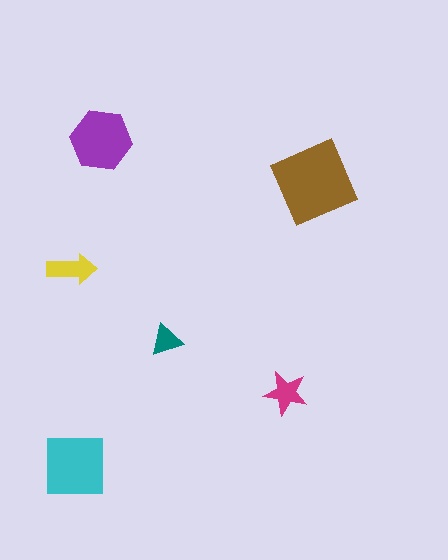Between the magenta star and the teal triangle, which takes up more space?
The magenta star.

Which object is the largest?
The brown diamond.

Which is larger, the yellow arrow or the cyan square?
The cyan square.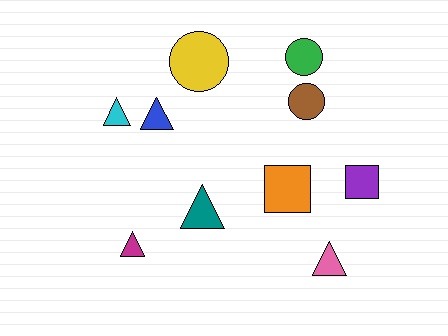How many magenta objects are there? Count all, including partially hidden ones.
There is 1 magenta object.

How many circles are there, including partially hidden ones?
There are 3 circles.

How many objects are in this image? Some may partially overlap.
There are 10 objects.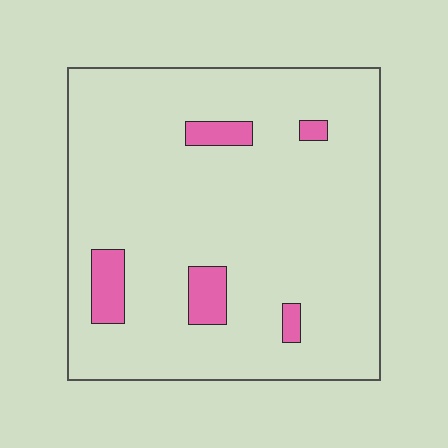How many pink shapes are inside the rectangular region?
5.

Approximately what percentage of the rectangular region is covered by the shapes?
Approximately 10%.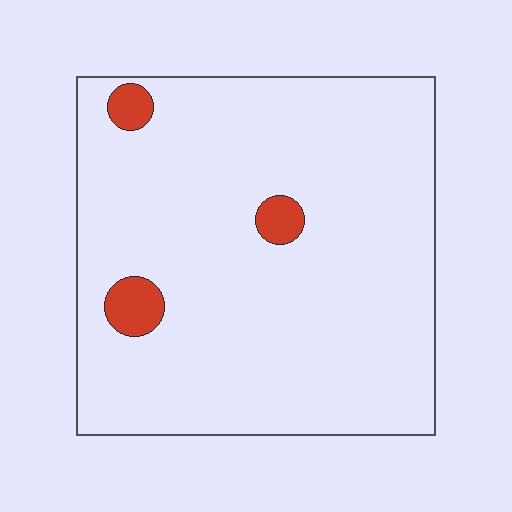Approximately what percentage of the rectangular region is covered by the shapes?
Approximately 5%.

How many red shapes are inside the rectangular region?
3.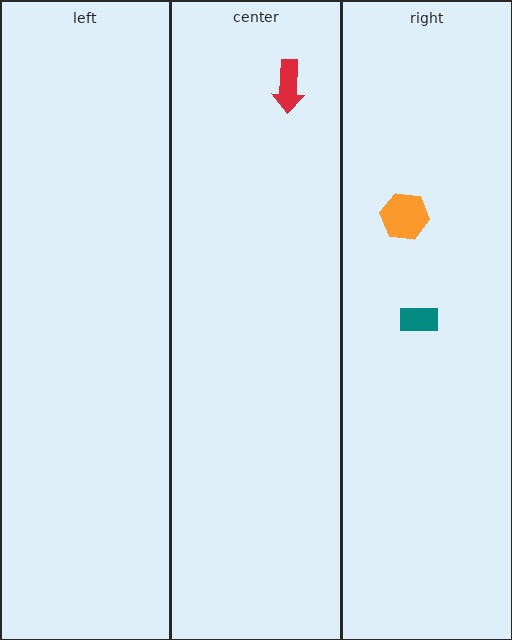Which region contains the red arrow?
The center region.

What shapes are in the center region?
The red arrow.